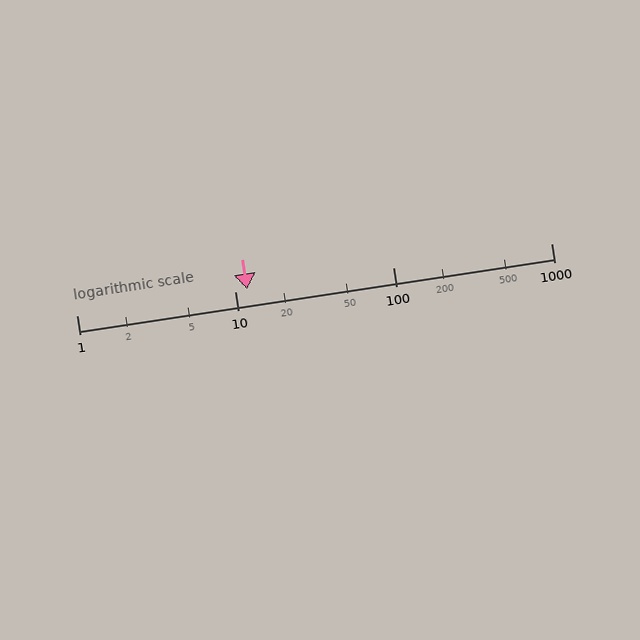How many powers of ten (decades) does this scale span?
The scale spans 3 decades, from 1 to 1000.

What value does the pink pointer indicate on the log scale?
The pointer indicates approximately 12.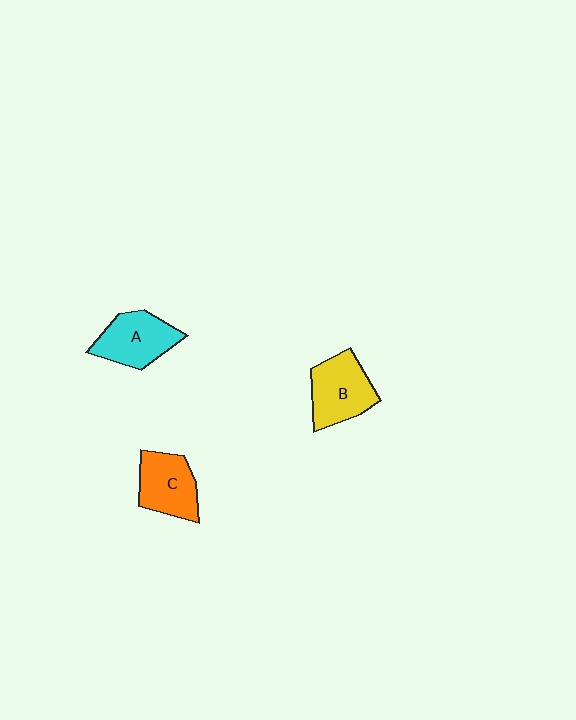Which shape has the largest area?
Shape B (yellow).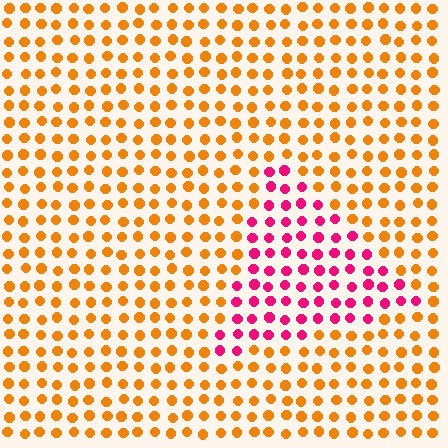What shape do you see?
I see a triangle.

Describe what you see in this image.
The image is filled with small orange elements in a uniform arrangement. A triangle-shaped region is visible where the elements are tinted to a slightly different hue, forming a subtle color boundary.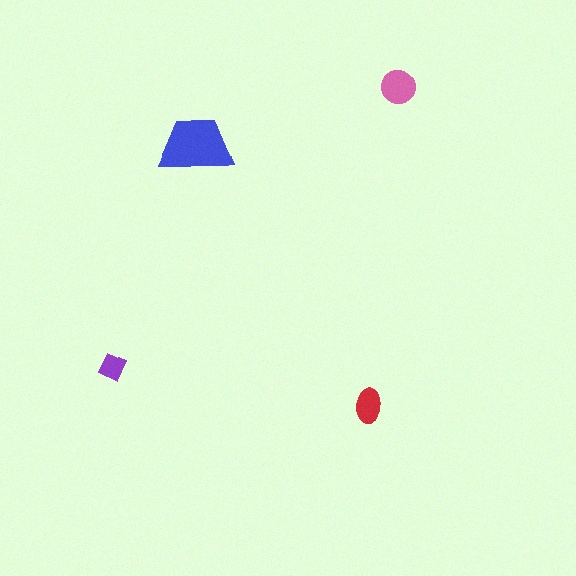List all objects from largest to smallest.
The blue trapezoid, the pink circle, the red ellipse, the purple diamond.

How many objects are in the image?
There are 4 objects in the image.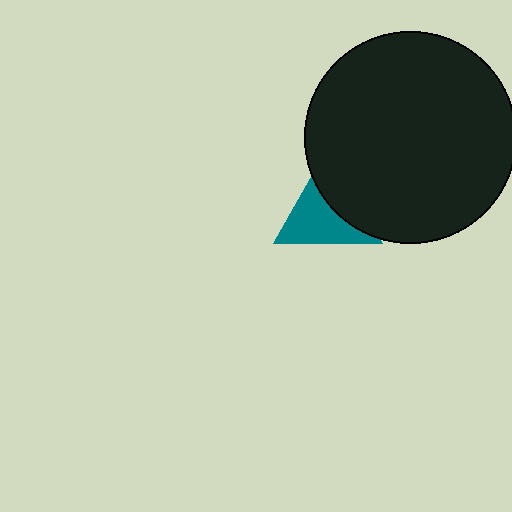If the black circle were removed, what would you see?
You would see the complete teal triangle.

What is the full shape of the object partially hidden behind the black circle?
The partially hidden object is a teal triangle.